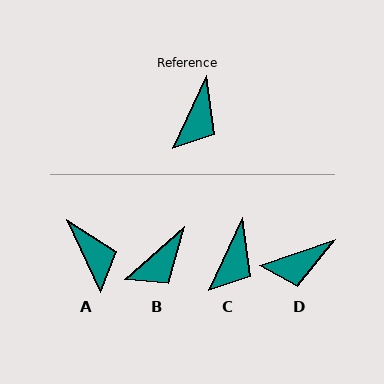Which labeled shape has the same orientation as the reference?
C.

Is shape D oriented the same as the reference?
No, it is off by about 47 degrees.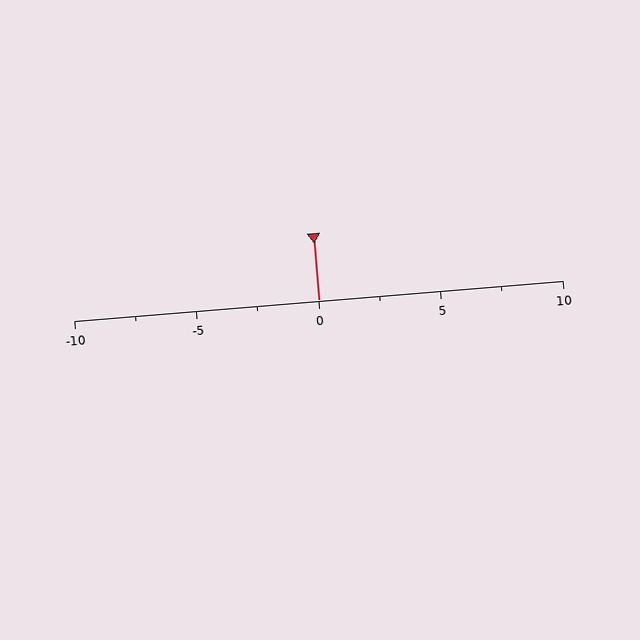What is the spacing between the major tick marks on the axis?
The major ticks are spaced 5 apart.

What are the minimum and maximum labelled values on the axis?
The axis runs from -10 to 10.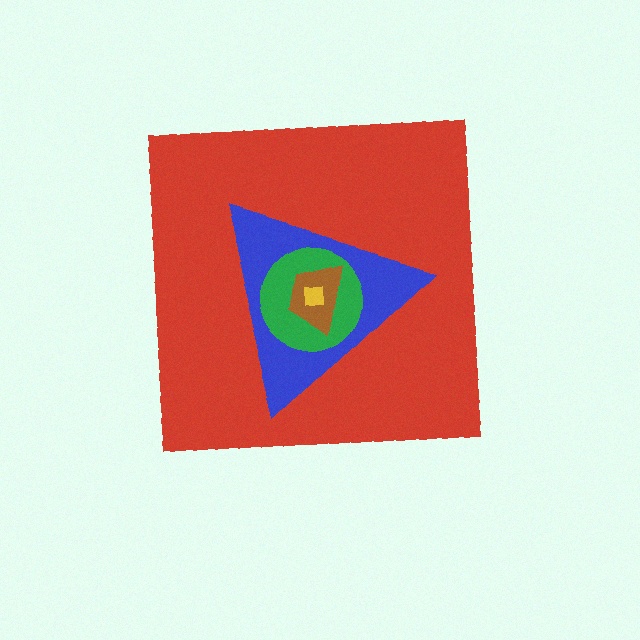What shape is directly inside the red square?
The blue triangle.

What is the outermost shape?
The red square.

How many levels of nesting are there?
5.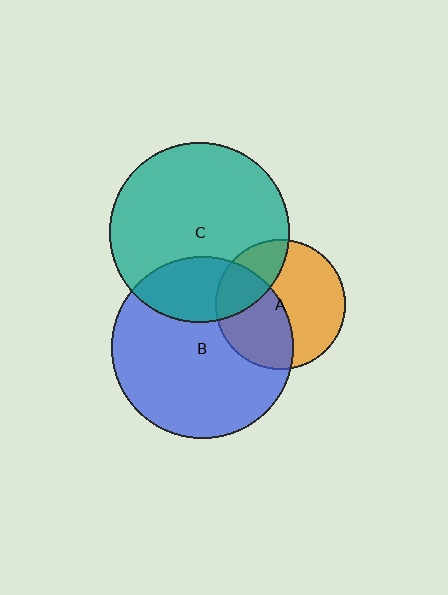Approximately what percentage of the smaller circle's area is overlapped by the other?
Approximately 45%.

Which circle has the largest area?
Circle B (blue).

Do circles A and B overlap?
Yes.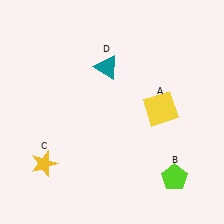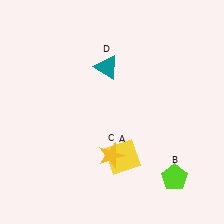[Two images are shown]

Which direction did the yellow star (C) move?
The yellow star (C) moved right.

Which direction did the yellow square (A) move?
The yellow square (A) moved down.